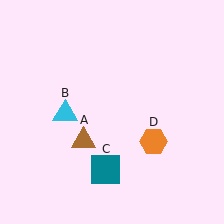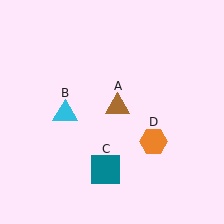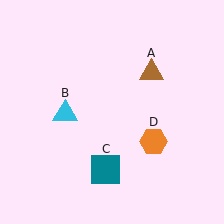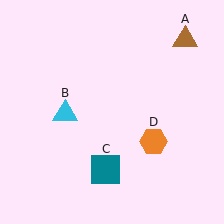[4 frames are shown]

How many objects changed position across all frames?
1 object changed position: brown triangle (object A).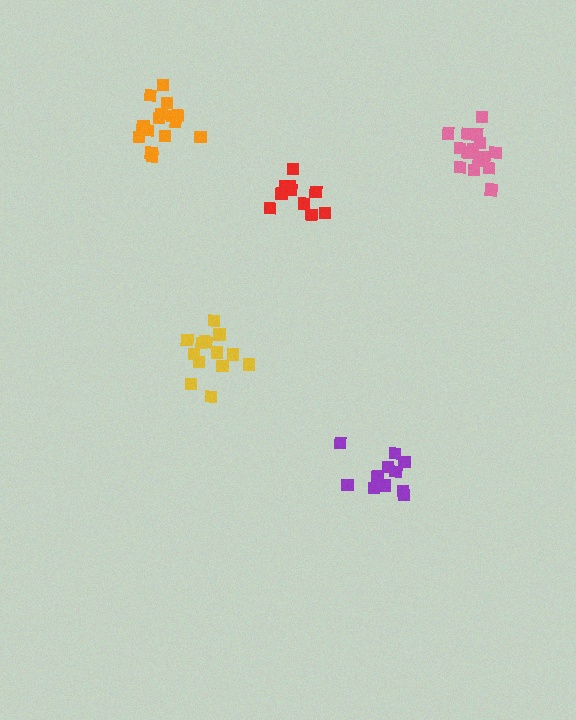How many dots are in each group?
Group 1: 15 dots, Group 2: 10 dots, Group 3: 11 dots, Group 4: 15 dots, Group 5: 16 dots (67 total).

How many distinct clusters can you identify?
There are 5 distinct clusters.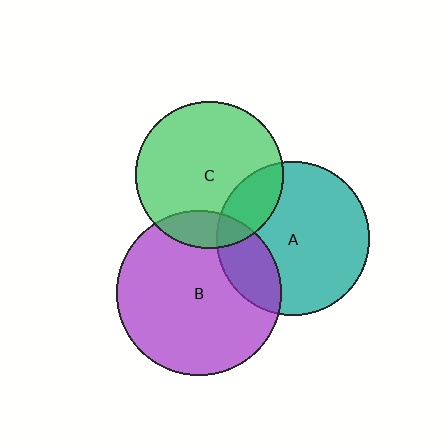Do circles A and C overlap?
Yes.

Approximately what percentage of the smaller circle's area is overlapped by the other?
Approximately 20%.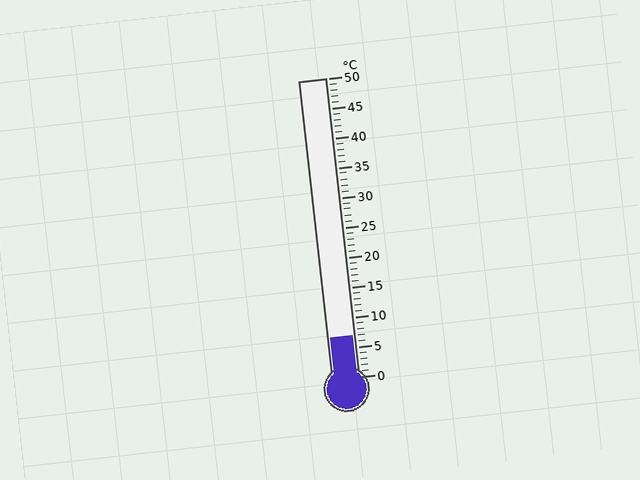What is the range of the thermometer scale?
The thermometer scale ranges from 0°C to 50°C.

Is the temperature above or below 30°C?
The temperature is below 30°C.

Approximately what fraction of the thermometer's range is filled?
The thermometer is filled to approximately 15% of its range.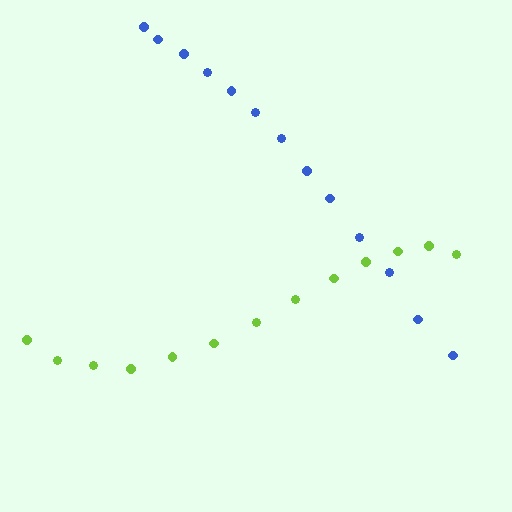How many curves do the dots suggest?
There are 2 distinct paths.